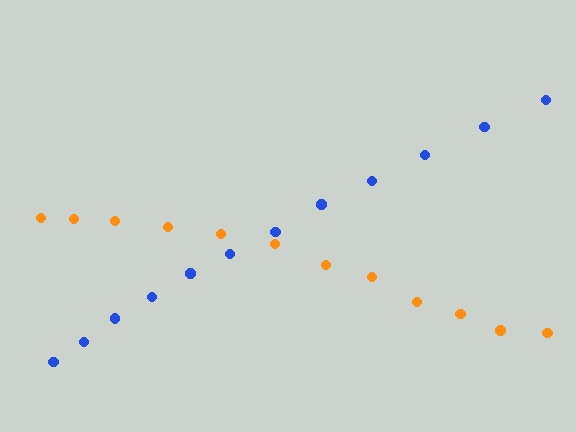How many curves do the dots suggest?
There are 2 distinct paths.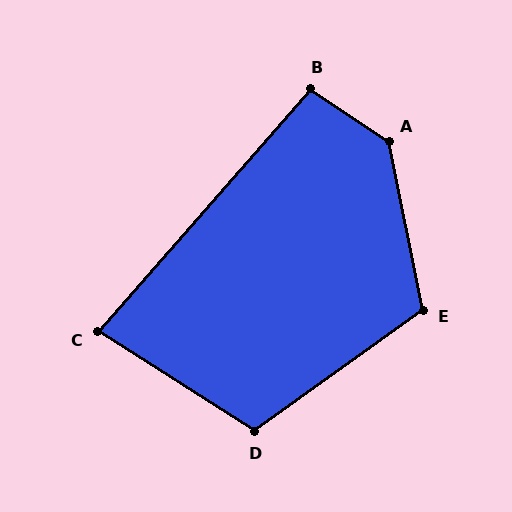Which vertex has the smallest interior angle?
C, at approximately 81 degrees.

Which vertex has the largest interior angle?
A, at approximately 135 degrees.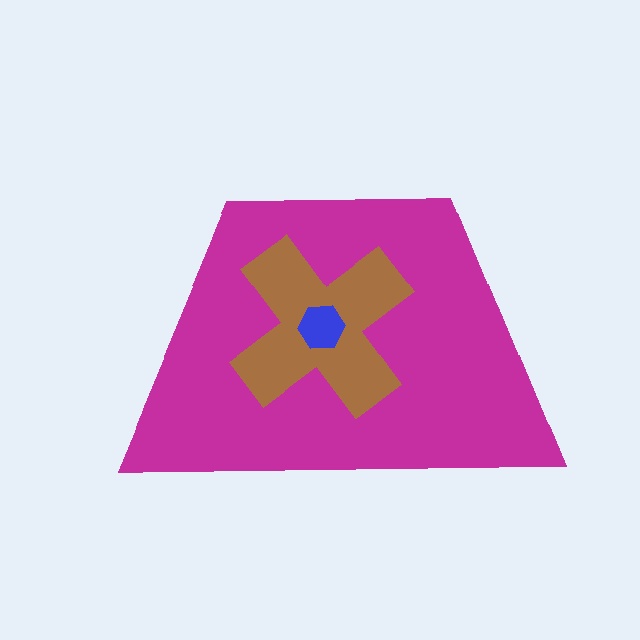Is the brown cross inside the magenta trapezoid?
Yes.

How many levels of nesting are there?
3.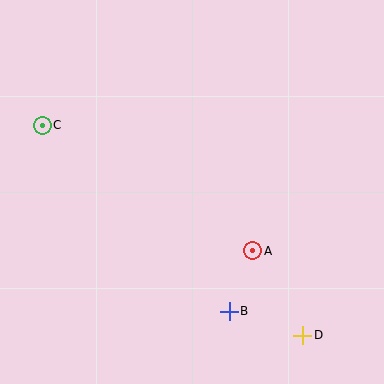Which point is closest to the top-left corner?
Point C is closest to the top-left corner.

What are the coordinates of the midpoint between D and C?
The midpoint between D and C is at (173, 230).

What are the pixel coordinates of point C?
Point C is at (42, 125).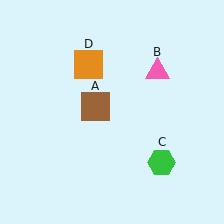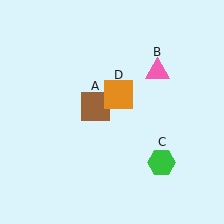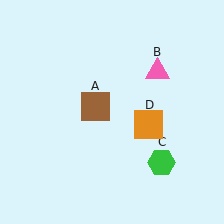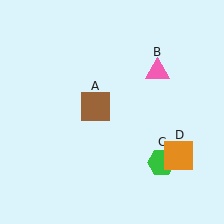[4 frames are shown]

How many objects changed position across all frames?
1 object changed position: orange square (object D).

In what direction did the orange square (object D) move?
The orange square (object D) moved down and to the right.